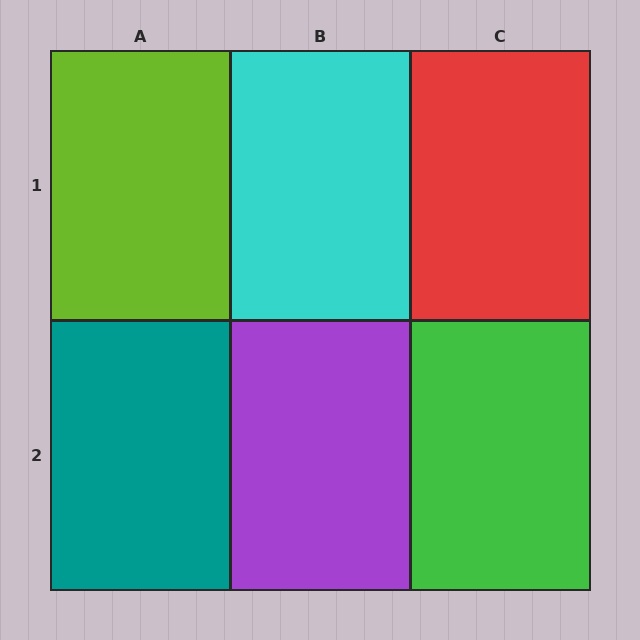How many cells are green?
1 cell is green.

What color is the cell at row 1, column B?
Cyan.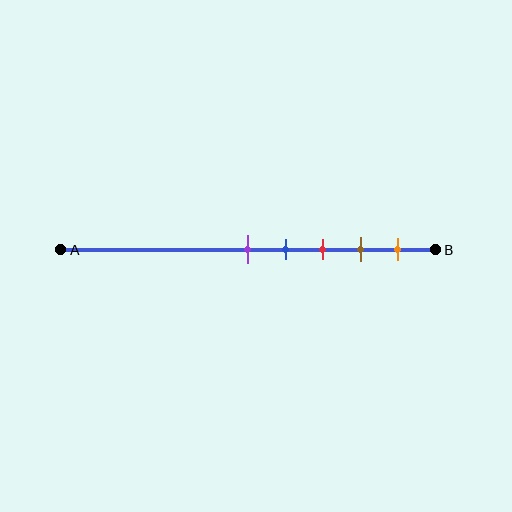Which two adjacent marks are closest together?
The purple and blue marks are the closest adjacent pair.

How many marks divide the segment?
There are 5 marks dividing the segment.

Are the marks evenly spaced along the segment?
Yes, the marks are approximately evenly spaced.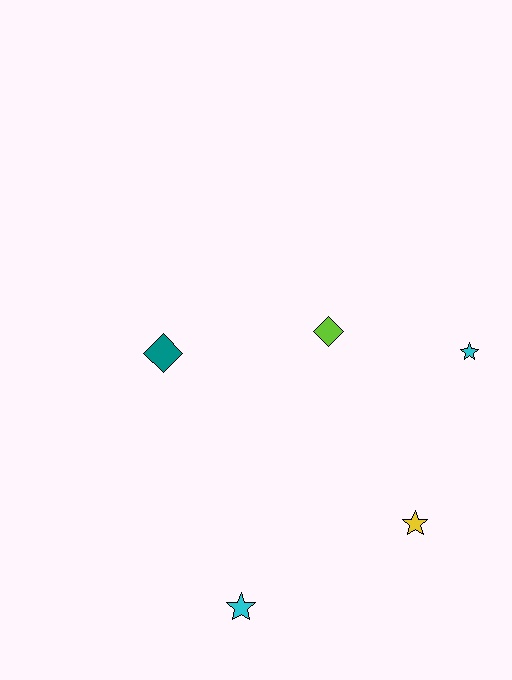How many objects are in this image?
There are 5 objects.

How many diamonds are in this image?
There are 2 diamonds.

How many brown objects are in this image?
There are no brown objects.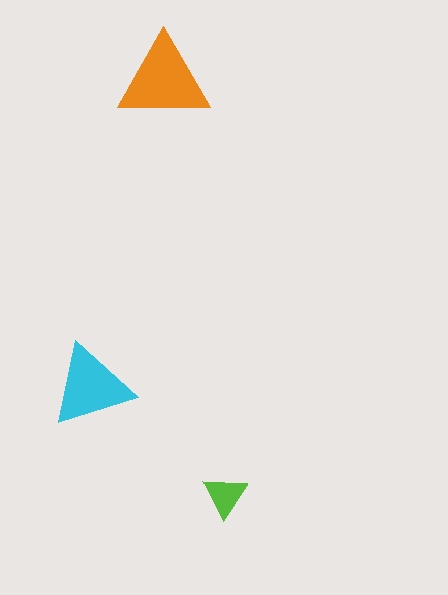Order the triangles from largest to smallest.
the orange one, the cyan one, the lime one.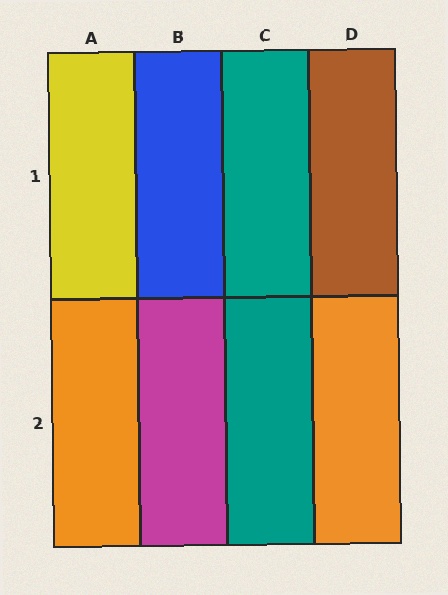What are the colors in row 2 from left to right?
Orange, magenta, teal, orange.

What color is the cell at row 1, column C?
Teal.